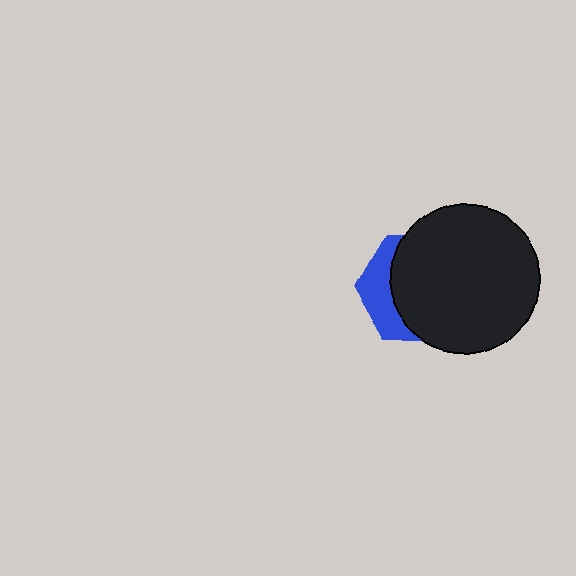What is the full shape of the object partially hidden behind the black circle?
The partially hidden object is a blue hexagon.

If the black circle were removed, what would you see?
You would see the complete blue hexagon.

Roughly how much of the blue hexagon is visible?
A small part of it is visible (roughly 31%).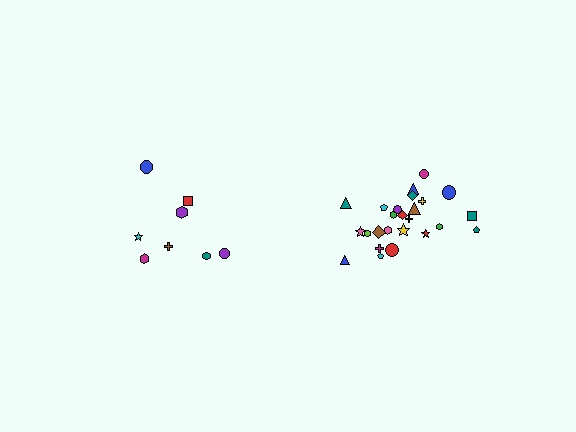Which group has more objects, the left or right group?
The right group.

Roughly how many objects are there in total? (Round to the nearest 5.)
Roughly 35 objects in total.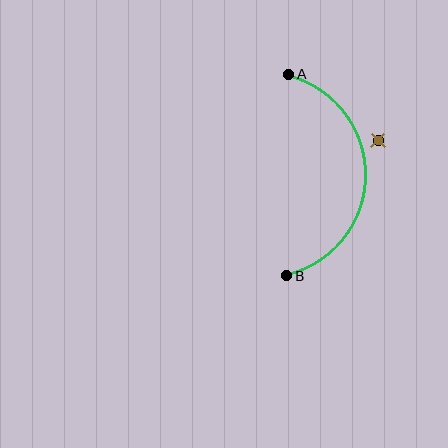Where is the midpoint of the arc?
The arc midpoint is the point on the curve farthest from the straight line joining A and B. It sits to the right of that line.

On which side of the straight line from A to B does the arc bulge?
The arc bulges to the right of the straight line connecting A and B.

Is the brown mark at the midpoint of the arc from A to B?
No — the brown mark does not lie on the arc at all. It sits slightly outside the curve.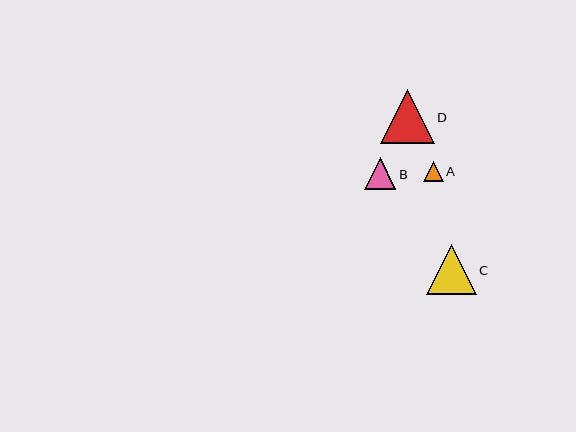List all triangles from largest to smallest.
From largest to smallest: D, C, B, A.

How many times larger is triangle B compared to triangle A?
Triangle B is approximately 1.6 times the size of triangle A.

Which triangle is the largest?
Triangle D is the largest with a size of approximately 53 pixels.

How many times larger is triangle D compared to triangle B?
Triangle D is approximately 1.7 times the size of triangle B.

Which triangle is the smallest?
Triangle A is the smallest with a size of approximately 20 pixels.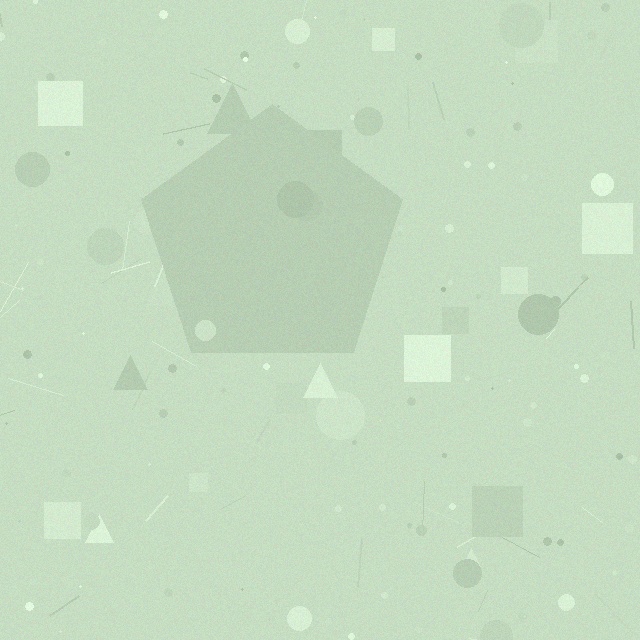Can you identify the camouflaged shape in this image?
The camouflaged shape is a pentagon.